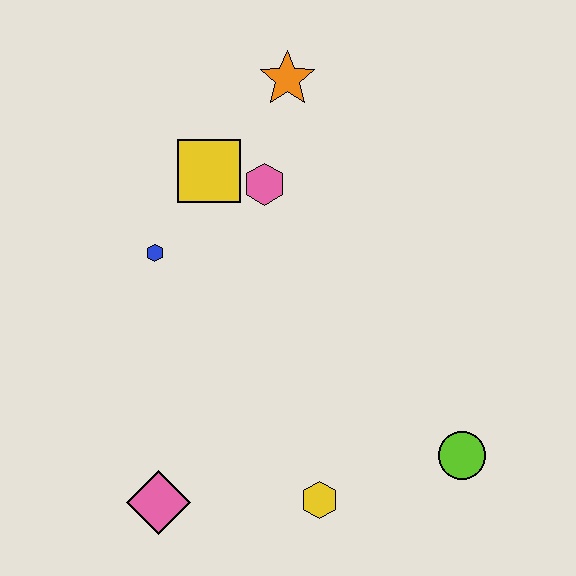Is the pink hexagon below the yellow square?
Yes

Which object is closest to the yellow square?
The pink hexagon is closest to the yellow square.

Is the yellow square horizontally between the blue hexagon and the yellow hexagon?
Yes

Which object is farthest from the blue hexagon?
The lime circle is farthest from the blue hexagon.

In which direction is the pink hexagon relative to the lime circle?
The pink hexagon is above the lime circle.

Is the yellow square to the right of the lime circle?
No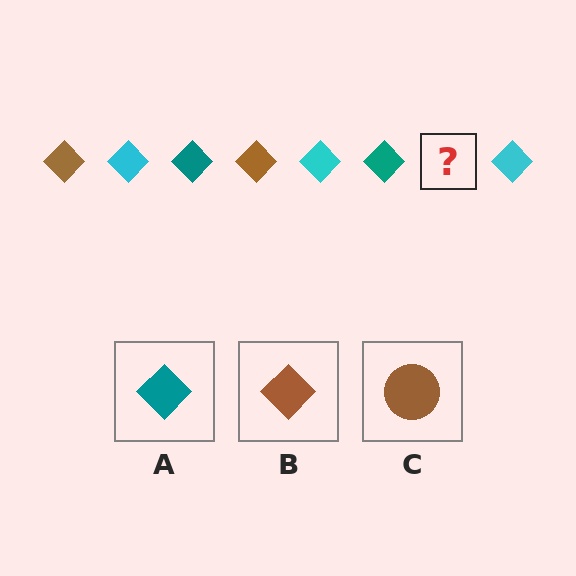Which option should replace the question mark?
Option B.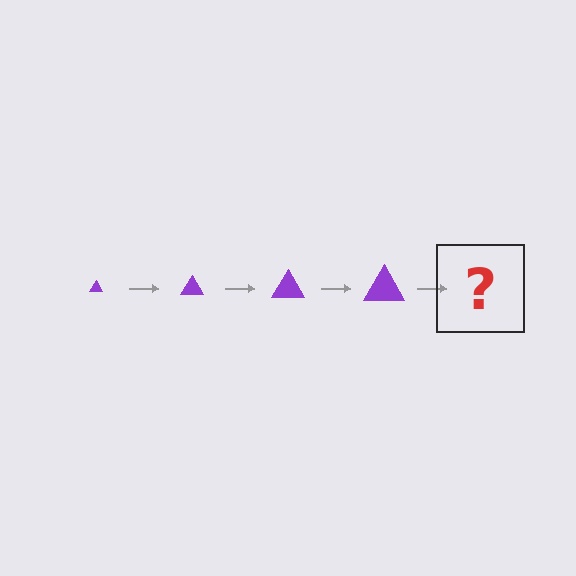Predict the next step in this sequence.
The next step is a purple triangle, larger than the previous one.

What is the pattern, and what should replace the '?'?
The pattern is that the triangle gets progressively larger each step. The '?' should be a purple triangle, larger than the previous one.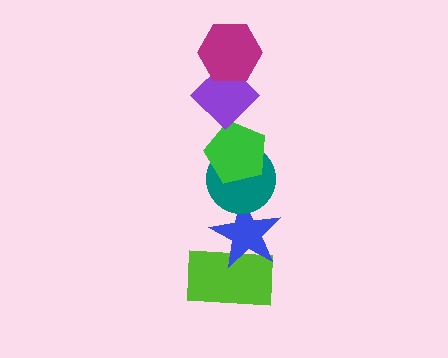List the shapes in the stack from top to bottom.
From top to bottom: the magenta hexagon, the purple diamond, the green pentagon, the teal circle, the blue star, the lime rectangle.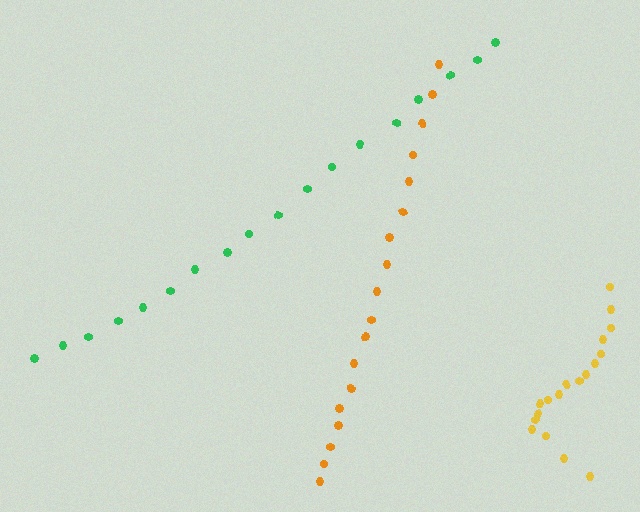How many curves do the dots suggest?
There are 3 distinct paths.